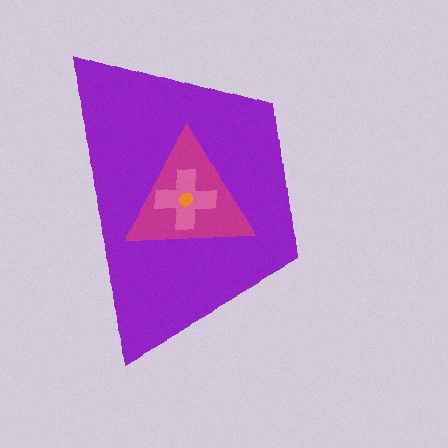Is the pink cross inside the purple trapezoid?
Yes.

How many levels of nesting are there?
4.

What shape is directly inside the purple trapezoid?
The magenta triangle.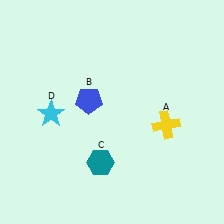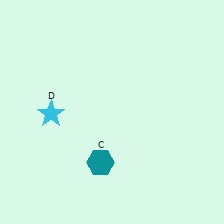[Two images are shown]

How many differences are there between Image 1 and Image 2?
There are 2 differences between the two images.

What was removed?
The yellow cross (A), the blue pentagon (B) were removed in Image 2.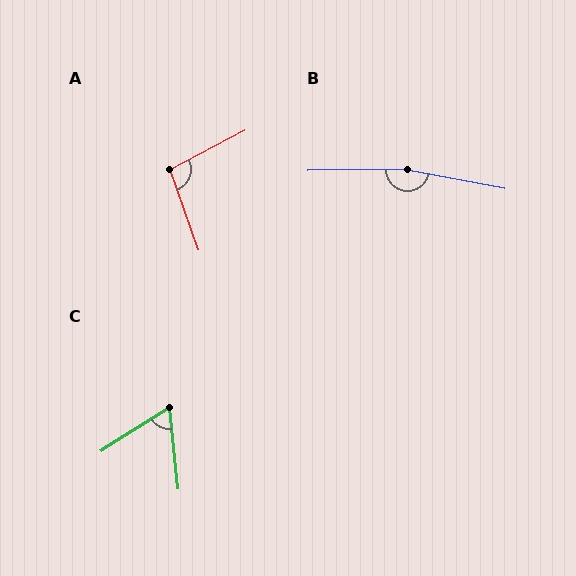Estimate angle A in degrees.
Approximately 98 degrees.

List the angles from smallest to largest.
C (64°), A (98°), B (168°).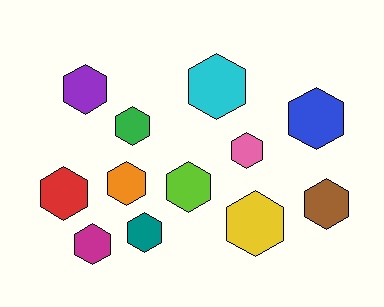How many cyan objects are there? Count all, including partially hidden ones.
There is 1 cyan object.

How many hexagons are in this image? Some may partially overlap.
There are 12 hexagons.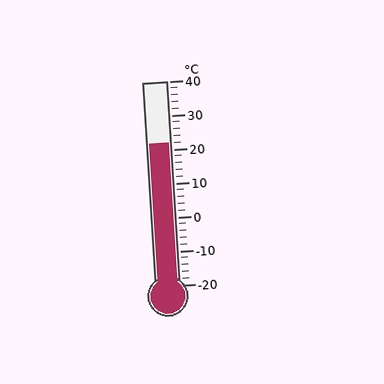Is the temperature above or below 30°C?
The temperature is below 30°C.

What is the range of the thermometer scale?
The thermometer scale ranges from -20°C to 40°C.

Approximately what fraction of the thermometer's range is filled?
The thermometer is filled to approximately 70% of its range.